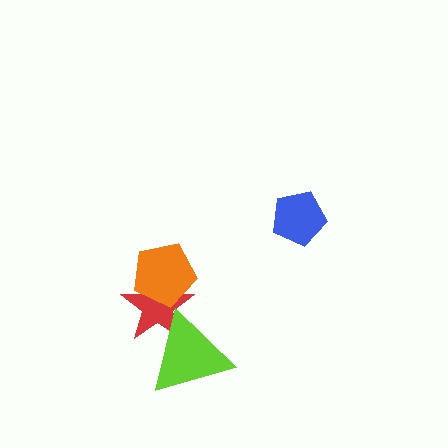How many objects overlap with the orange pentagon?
1 object overlaps with the orange pentagon.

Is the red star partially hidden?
Yes, it is partially covered by another shape.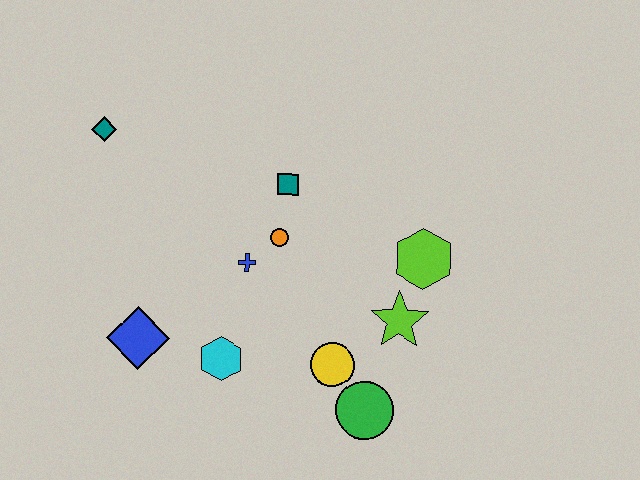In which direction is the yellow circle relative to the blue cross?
The yellow circle is below the blue cross.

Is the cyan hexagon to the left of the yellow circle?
Yes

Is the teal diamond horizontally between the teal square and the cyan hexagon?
No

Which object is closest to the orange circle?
The blue cross is closest to the orange circle.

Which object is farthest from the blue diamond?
The lime hexagon is farthest from the blue diamond.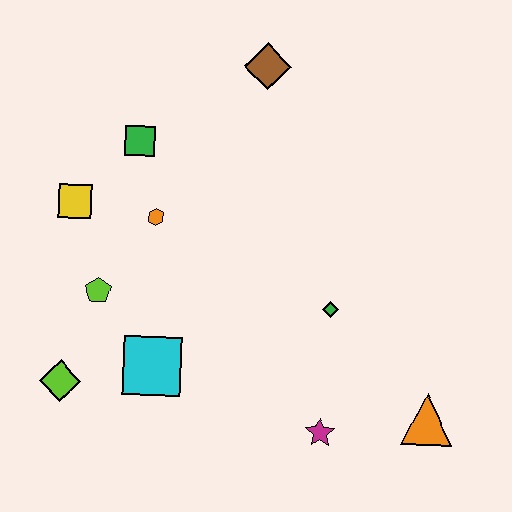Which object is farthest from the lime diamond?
The brown diamond is farthest from the lime diamond.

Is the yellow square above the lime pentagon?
Yes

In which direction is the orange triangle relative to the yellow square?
The orange triangle is to the right of the yellow square.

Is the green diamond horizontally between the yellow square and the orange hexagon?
No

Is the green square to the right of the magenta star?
No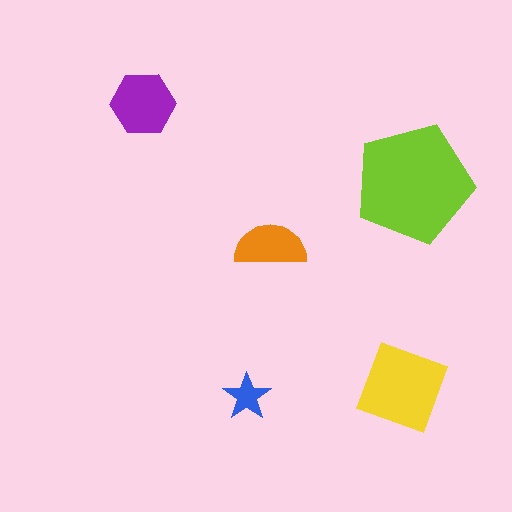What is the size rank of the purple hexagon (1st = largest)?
3rd.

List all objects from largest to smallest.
The lime pentagon, the yellow square, the purple hexagon, the orange semicircle, the blue star.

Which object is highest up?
The purple hexagon is topmost.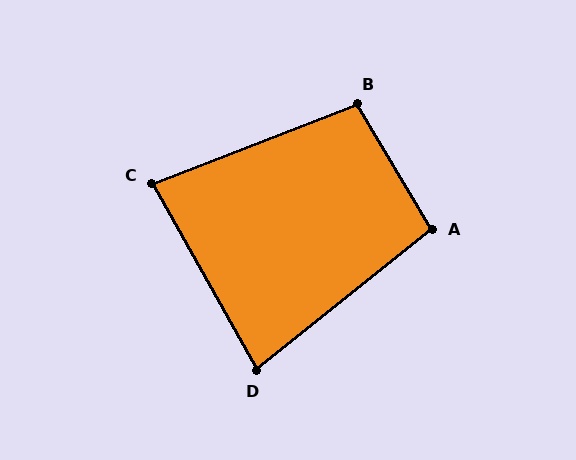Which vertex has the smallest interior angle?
D, at approximately 81 degrees.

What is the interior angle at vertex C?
Approximately 82 degrees (acute).